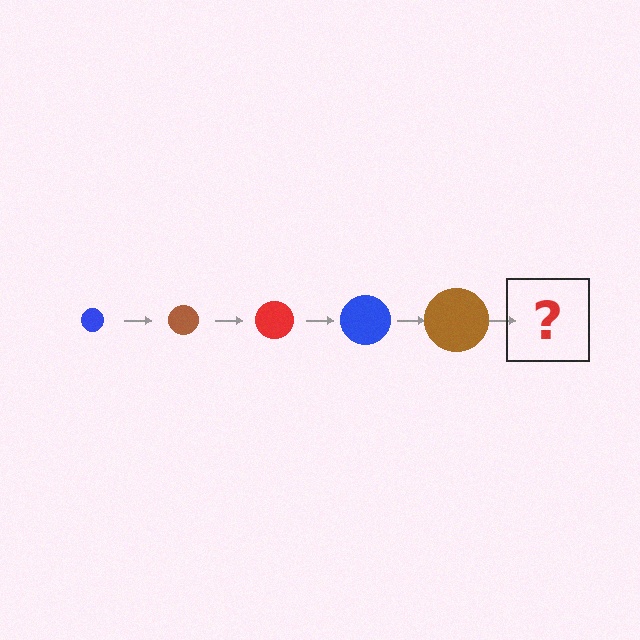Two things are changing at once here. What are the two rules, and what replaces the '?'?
The two rules are that the circle grows larger each step and the color cycles through blue, brown, and red. The '?' should be a red circle, larger than the previous one.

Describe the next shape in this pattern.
It should be a red circle, larger than the previous one.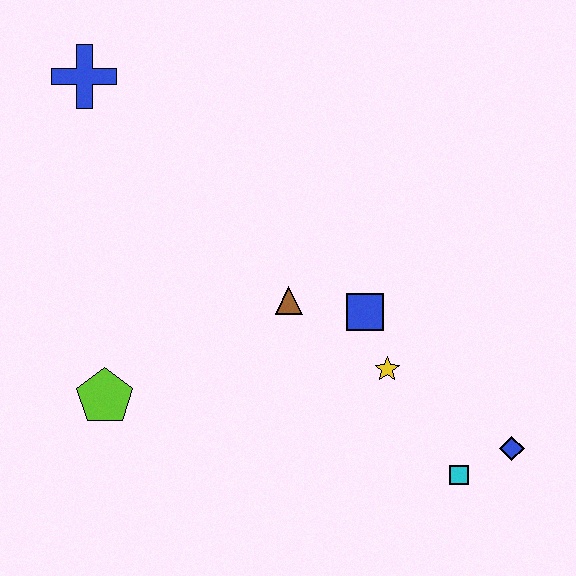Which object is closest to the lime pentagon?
The brown triangle is closest to the lime pentagon.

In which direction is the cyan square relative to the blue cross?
The cyan square is below the blue cross.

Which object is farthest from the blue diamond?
The blue cross is farthest from the blue diamond.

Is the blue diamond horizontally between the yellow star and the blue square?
No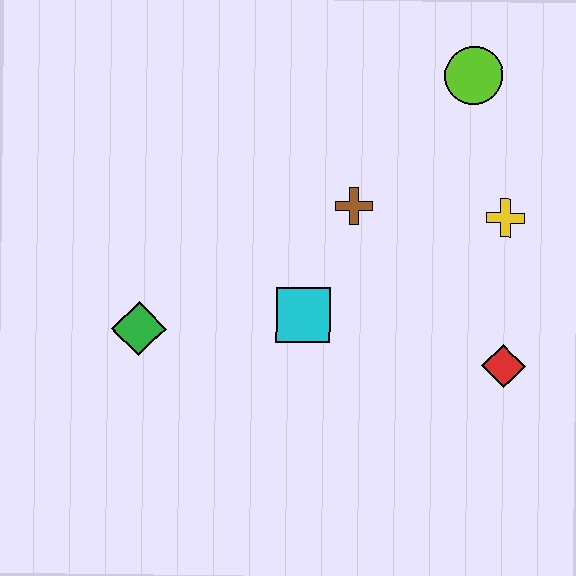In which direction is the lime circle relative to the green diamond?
The lime circle is to the right of the green diamond.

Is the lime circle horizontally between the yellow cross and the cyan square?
Yes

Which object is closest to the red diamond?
The yellow cross is closest to the red diamond.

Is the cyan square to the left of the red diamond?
Yes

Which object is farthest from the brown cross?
The green diamond is farthest from the brown cross.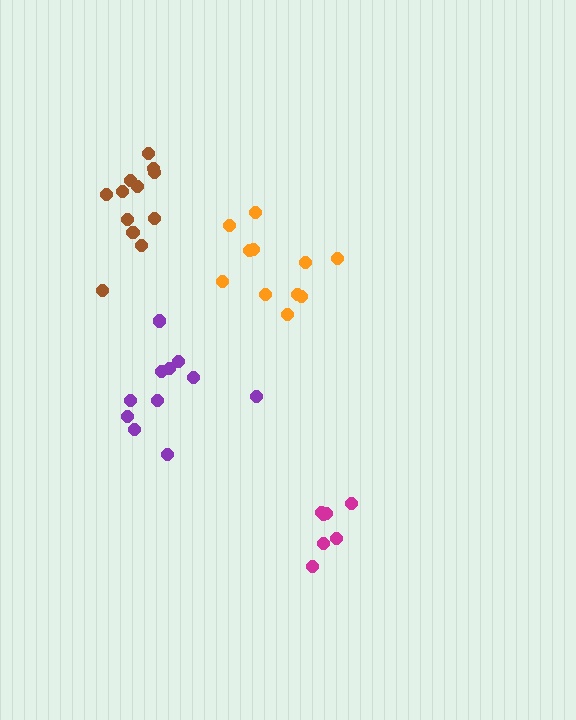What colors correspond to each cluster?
The clusters are colored: orange, purple, magenta, brown.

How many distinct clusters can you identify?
There are 4 distinct clusters.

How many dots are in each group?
Group 1: 11 dots, Group 2: 11 dots, Group 3: 7 dots, Group 4: 12 dots (41 total).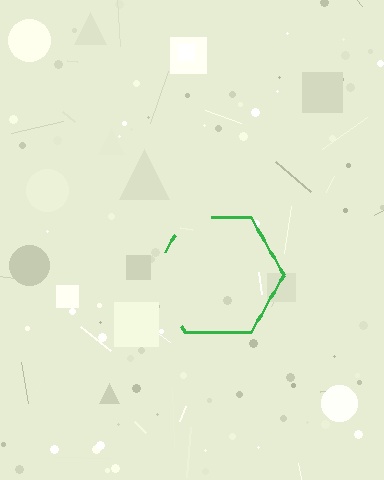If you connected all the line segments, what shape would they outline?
They would outline a hexagon.